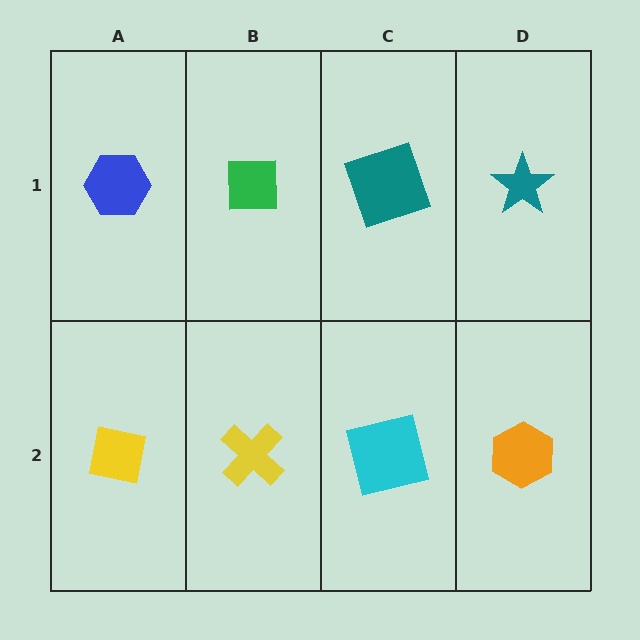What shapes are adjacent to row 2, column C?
A teal square (row 1, column C), a yellow cross (row 2, column B), an orange hexagon (row 2, column D).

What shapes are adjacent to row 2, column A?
A blue hexagon (row 1, column A), a yellow cross (row 2, column B).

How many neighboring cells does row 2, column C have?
3.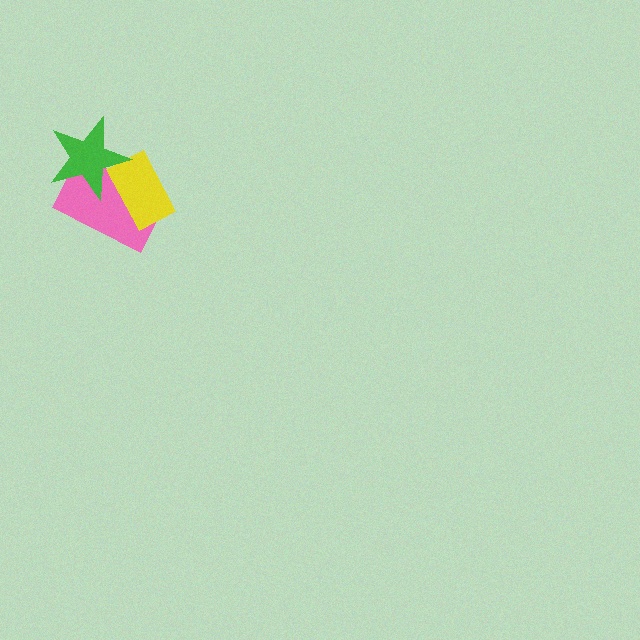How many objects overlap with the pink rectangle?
2 objects overlap with the pink rectangle.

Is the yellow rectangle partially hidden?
Yes, it is partially covered by another shape.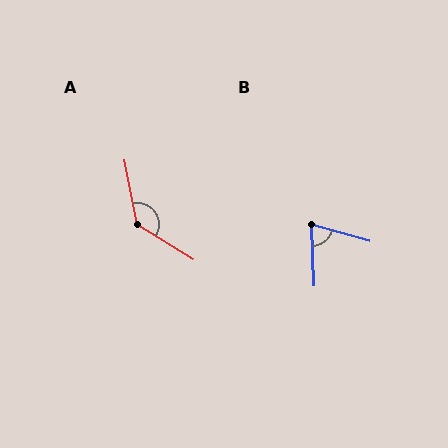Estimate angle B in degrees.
Approximately 72 degrees.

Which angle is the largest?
A, at approximately 132 degrees.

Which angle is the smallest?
B, at approximately 72 degrees.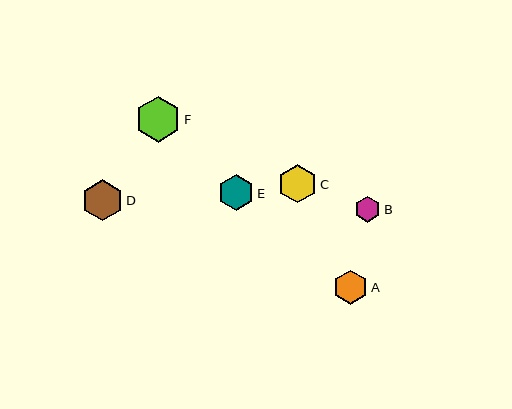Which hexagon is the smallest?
Hexagon B is the smallest with a size of approximately 26 pixels.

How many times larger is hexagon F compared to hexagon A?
Hexagon F is approximately 1.3 times the size of hexagon A.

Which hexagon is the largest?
Hexagon F is the largest with a size of approximately 46 pixels.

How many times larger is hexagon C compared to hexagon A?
Hexagon C is approximately 1.1 times the size of hexagon A.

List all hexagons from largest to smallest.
From largest to smallest: F, D, C, E, A, B.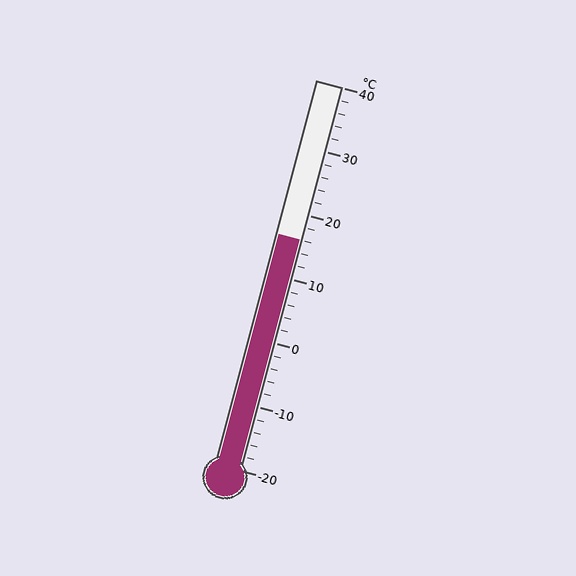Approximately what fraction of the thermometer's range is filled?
The thermometer is filled to approximately 60% of its range.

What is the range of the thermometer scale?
The thermometer scale ranges from -20°C to 40°C.